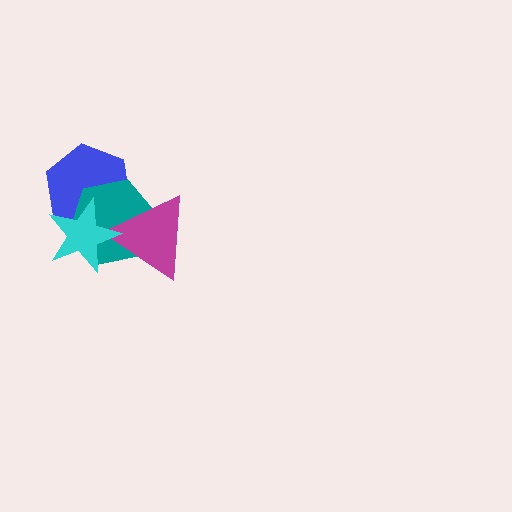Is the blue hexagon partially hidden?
Yes, it is partially covered by another shape.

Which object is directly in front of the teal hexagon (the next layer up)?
The magenta triangle is directly in front of the teal hexagon.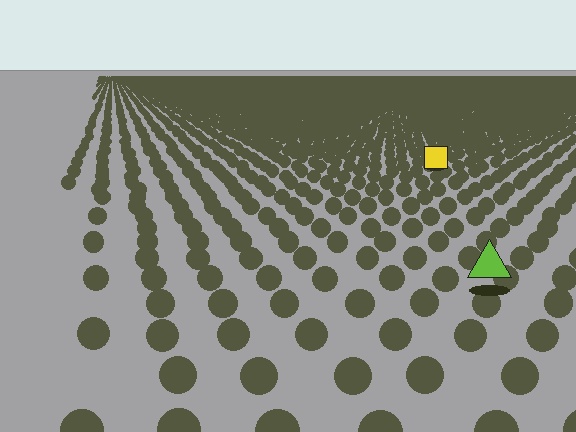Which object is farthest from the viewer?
The yellow square is farthest from the viewer. It appears smaller and the ground texture around it is denser.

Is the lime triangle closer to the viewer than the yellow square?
Yes. The lime triangle is closer — you can tell from the texture gradient: the ground texture is coarser near it.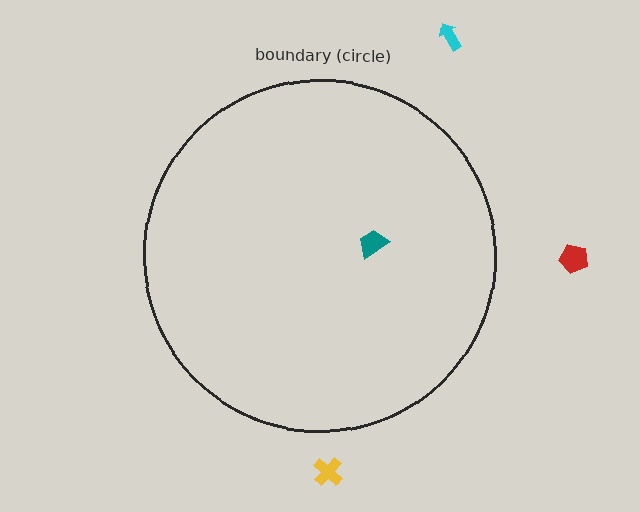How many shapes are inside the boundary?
1 inside, 3 outside.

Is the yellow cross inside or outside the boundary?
Outside.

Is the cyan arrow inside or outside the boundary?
Outside.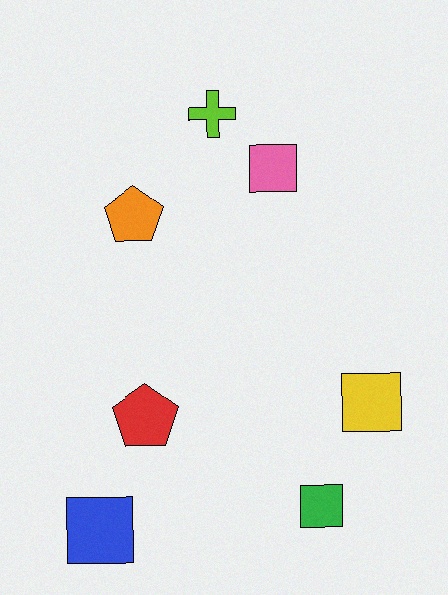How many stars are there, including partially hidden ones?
There are no stars.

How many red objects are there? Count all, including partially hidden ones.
There is 1 red object.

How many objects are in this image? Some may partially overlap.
There are 7 objects.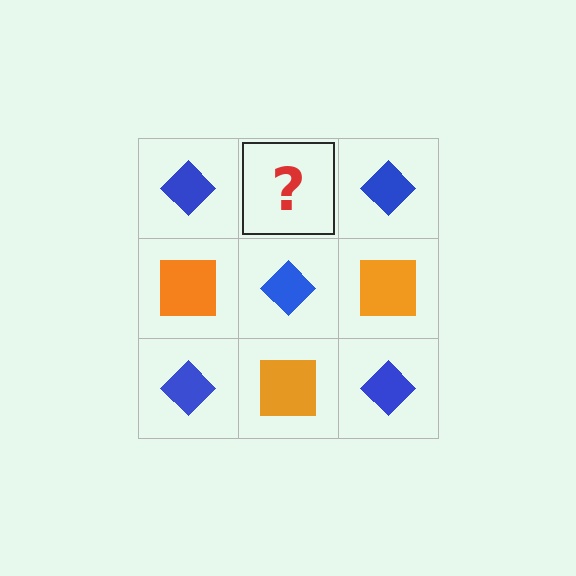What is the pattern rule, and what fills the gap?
The rule is that it alternates blue diamond and orange square in a checkerboard pattern. The gap should be filled with an orange square.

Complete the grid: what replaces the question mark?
The question mark should be replaced with an orange square.